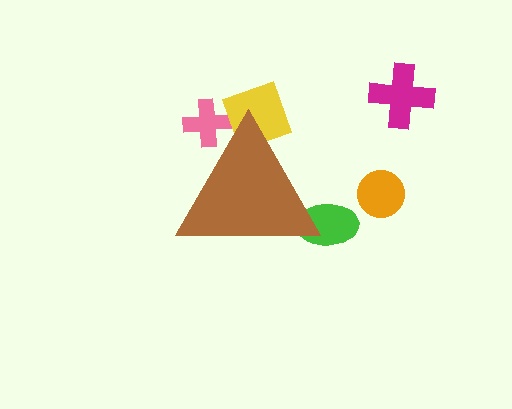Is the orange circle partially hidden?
No, the orange circle is fully visible.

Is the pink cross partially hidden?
Yes, the pink cross is partially hidden behind the brown triangle.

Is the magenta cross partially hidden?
No, the magenta cross is fully visible.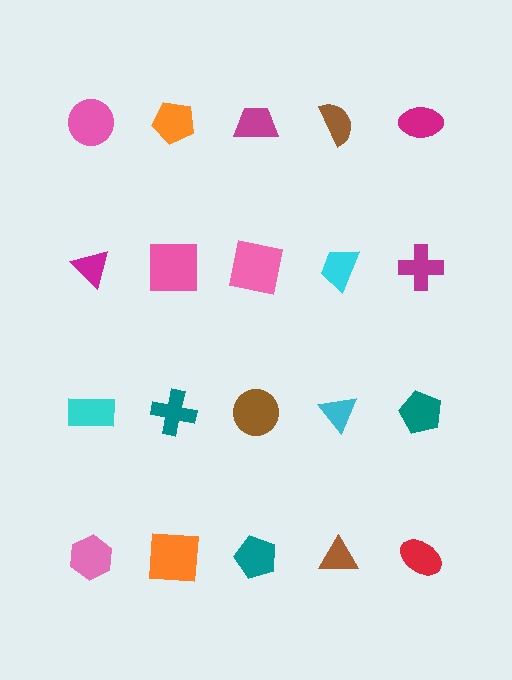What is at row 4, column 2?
An orange square.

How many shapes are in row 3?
5 shapes.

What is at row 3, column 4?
A cyan triangle.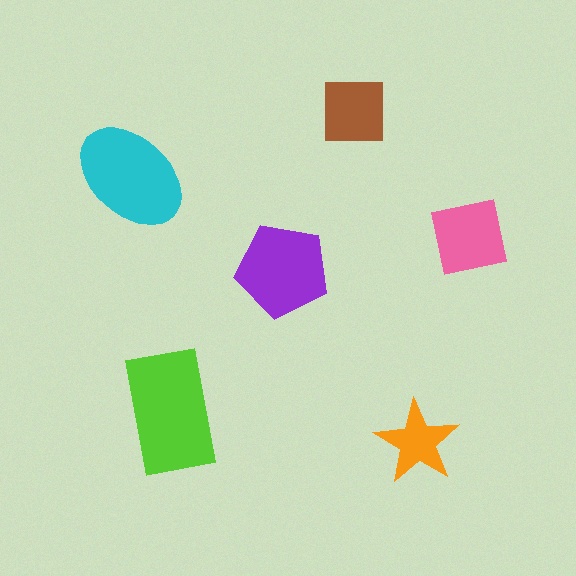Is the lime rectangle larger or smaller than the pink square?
Larger.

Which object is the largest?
The lime rectangle.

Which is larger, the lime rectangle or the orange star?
The lime rectangle.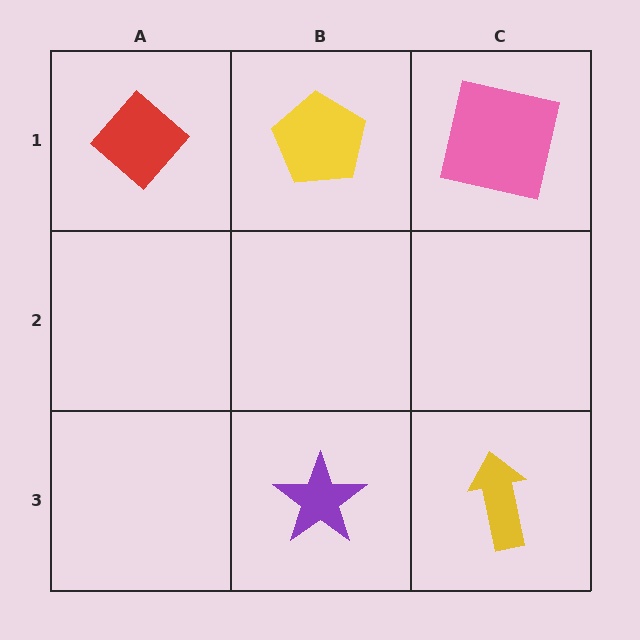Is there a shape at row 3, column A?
No, that cell is empty.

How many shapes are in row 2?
0 shapes.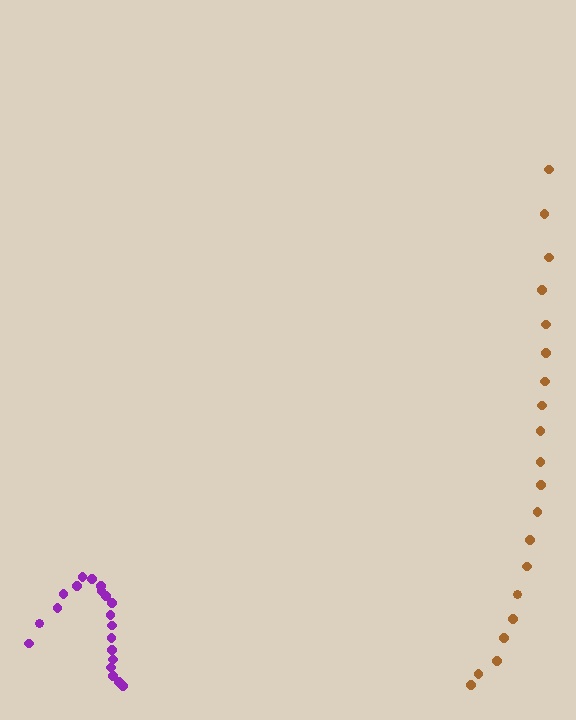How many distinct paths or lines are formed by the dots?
There are 2 distinct paths.